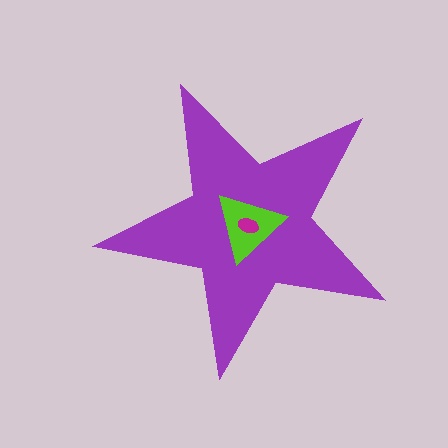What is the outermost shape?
The purple star.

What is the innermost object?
The magenta ellipse.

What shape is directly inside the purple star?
The lime triangle.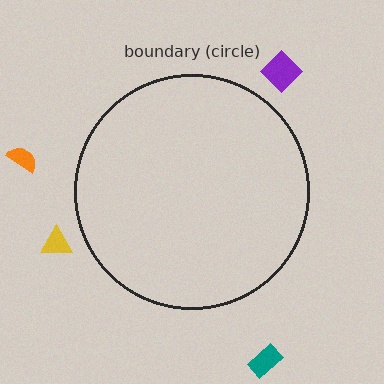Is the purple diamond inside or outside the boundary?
Outside.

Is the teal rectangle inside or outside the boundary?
Outside.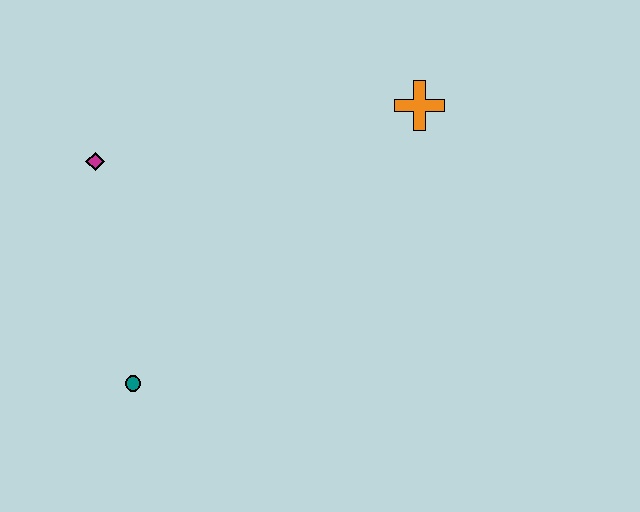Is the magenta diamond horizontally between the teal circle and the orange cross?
No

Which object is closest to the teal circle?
The magenta diamond is closest to the teal circle.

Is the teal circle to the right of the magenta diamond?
Yes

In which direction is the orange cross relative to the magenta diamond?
The orange cross is to the right of the magenta diamond.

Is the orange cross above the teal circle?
Yes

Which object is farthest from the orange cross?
The teal circle is farthest from the orange cross.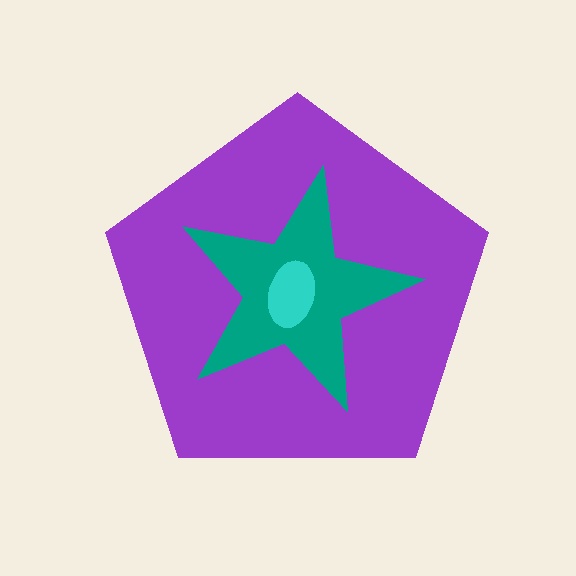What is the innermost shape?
The cyan ellipse.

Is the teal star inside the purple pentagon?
Yes.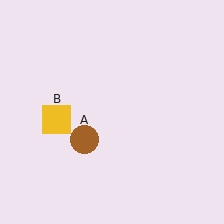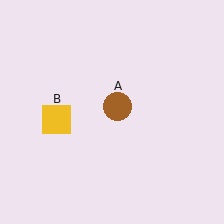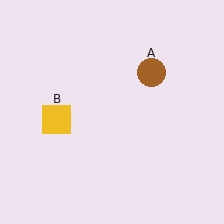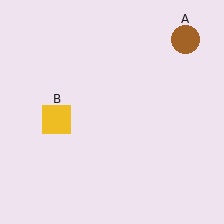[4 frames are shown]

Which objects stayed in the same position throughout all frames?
Yellow square (object B) remained stationary.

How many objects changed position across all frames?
1 object changed position: brown circle (object A).